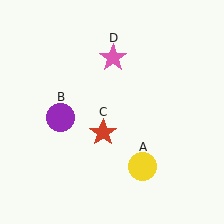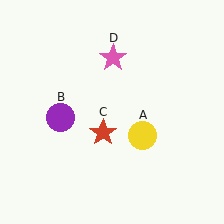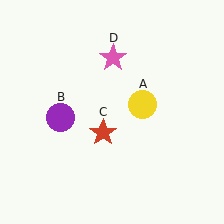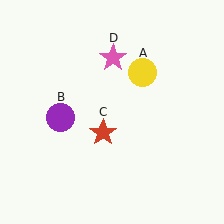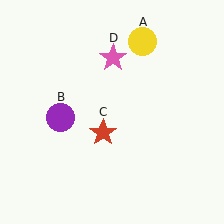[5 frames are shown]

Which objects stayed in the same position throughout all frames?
Purple circle (object B) and red star (object C) and pink star (object D) remained stationary.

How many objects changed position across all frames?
1 object changed position: yellow circle (object A).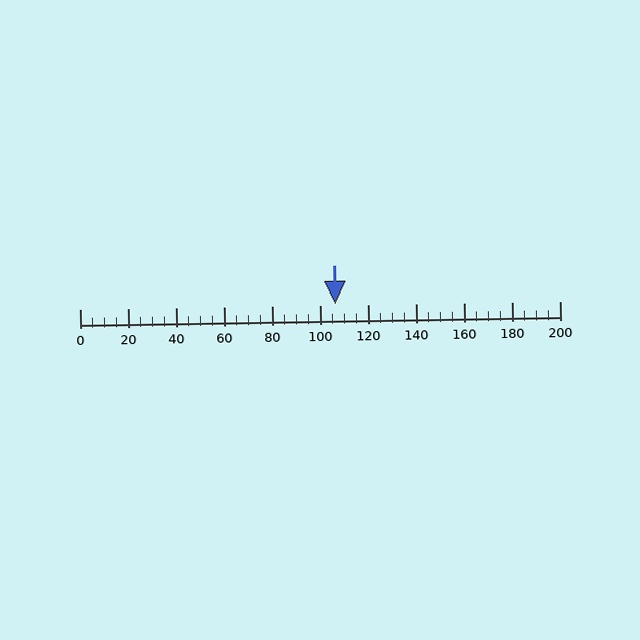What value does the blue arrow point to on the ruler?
The blue arrow points to approximately 107.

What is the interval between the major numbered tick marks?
The major tick marks are spaced 20 units apart.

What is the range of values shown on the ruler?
The ruler shows values from 0 to 200.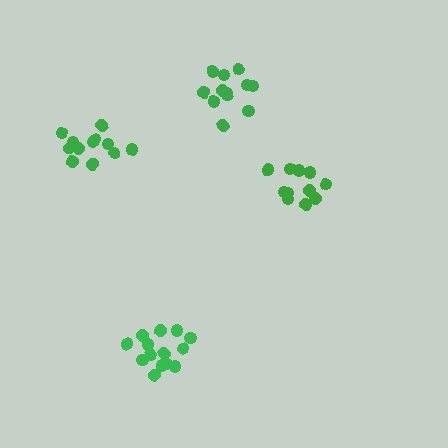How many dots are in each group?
Group 1: 12 dots, Group 2: 14 dots, Group 3: 12 dots, Group 4: 11 dots (49 total).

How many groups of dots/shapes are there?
There are 4 groups.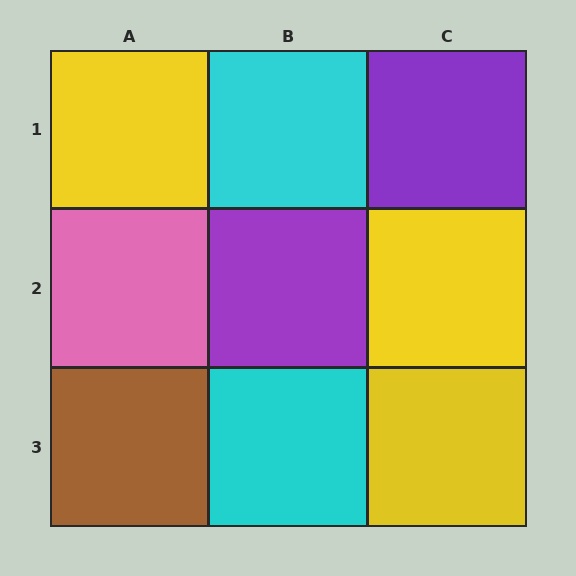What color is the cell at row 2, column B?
Purple.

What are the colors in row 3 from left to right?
Brown, cyan, yellow.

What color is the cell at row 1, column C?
Purple.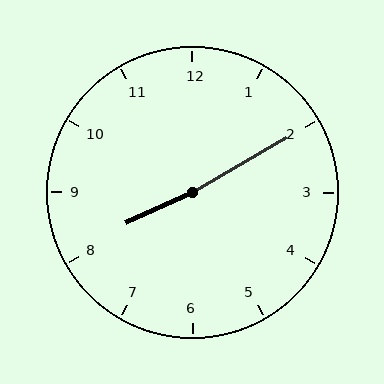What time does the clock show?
8:10.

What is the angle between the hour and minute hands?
Approximately 175 degrees.